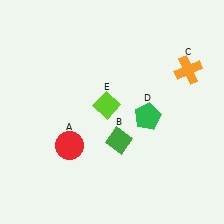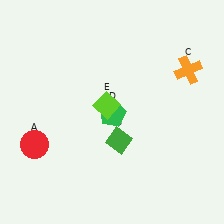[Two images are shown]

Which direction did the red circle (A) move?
The red circle (A) moved left.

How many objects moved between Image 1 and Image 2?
2 objects moved between the two images.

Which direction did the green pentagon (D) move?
The green pentagon (D) moved left.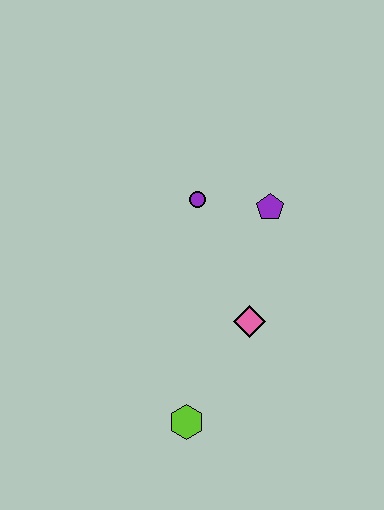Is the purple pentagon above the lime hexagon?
Yes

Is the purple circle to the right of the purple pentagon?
No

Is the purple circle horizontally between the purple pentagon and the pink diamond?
No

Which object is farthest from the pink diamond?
The purple circle is farthest from the pink diamond.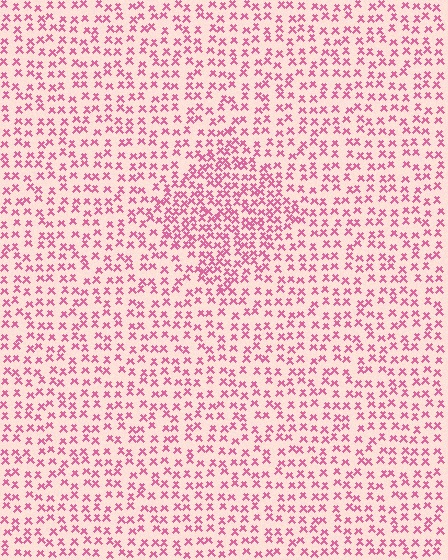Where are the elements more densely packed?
The elements are more densely packed inside the diamond boundary.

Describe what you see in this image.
The image contains small pink elements arranged at two different densities. A diamond-shaped region is visible where the elements are more densely packed than the surrounding area.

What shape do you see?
I see a diamond.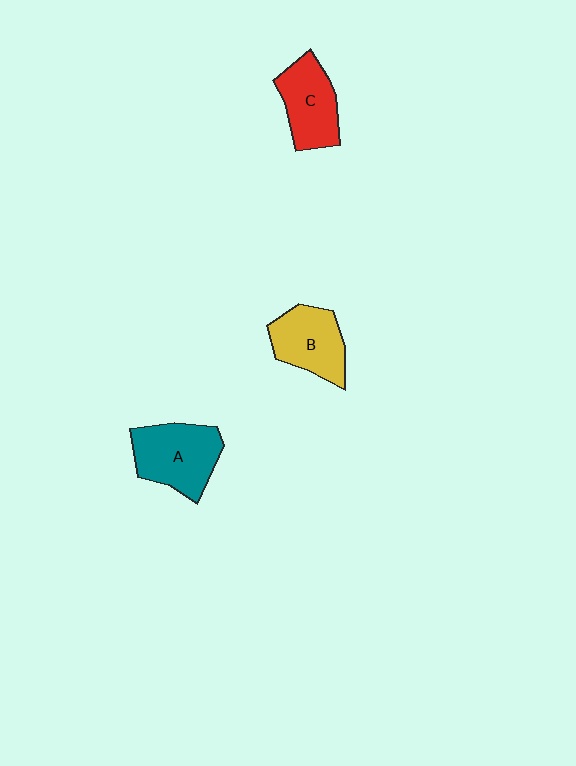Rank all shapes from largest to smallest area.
From largest to smallest: A (teal), B (yellow), C (red).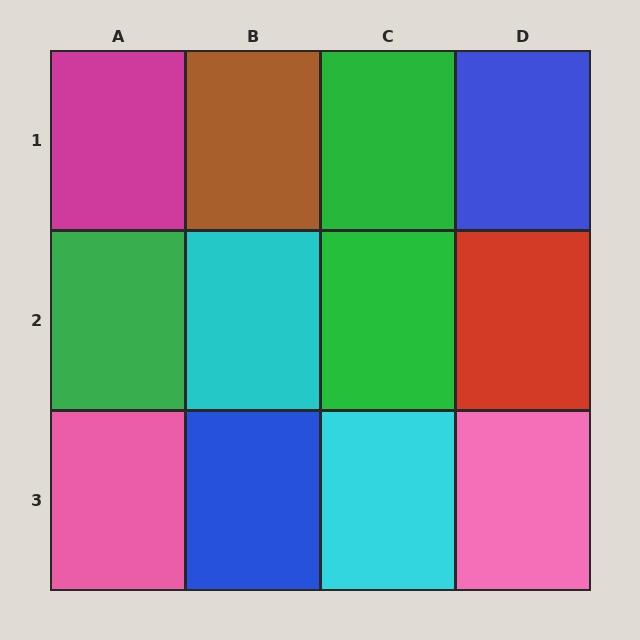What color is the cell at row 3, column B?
Blue.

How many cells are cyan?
2 cells are cyan.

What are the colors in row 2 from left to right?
Green, cyan, green, red.